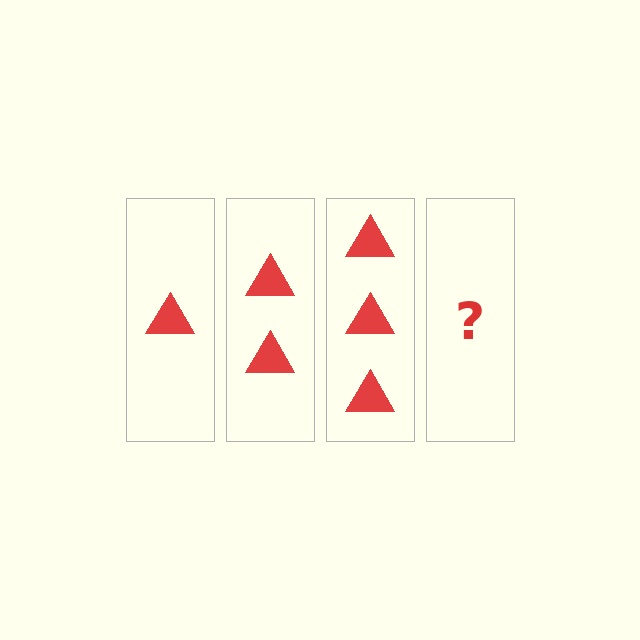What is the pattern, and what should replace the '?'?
The pattern is that each step adds one more triangle. The '?' should be 4 triangles.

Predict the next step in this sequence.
The next step is 4 triangles.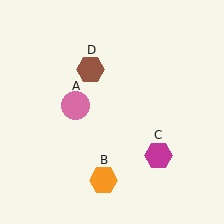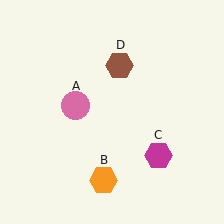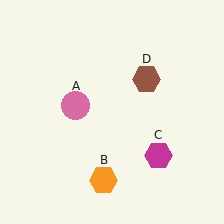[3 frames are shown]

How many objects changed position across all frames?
1 object changed position: brown hexagon (object D).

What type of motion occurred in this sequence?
The brown hexagon (object D) rotated clockwise around the center of the scene.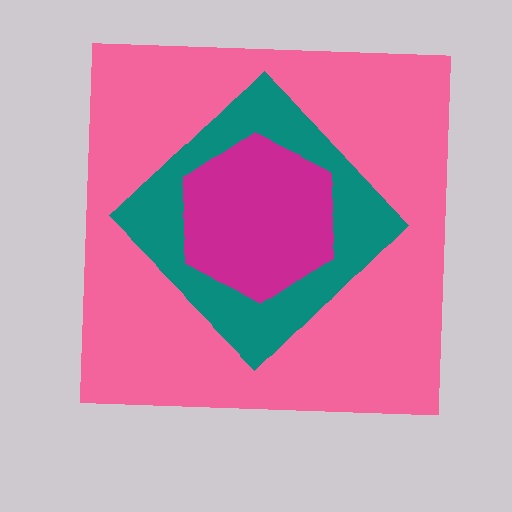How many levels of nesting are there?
3.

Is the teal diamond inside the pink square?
Yes.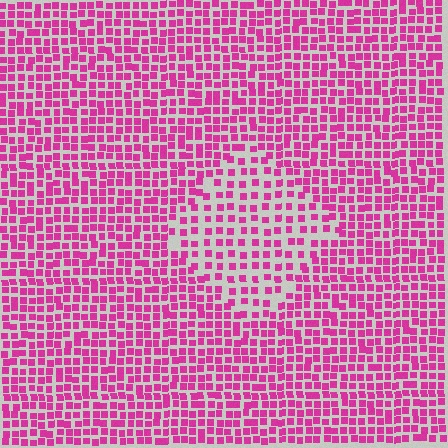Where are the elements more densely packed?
The elements are more densely packed outside the diamond boundary.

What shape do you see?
I see a diamond.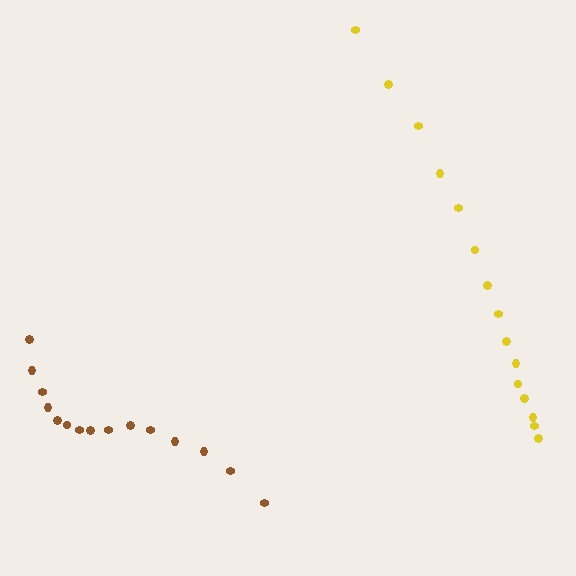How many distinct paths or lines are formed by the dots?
There are 2 distinct paths.